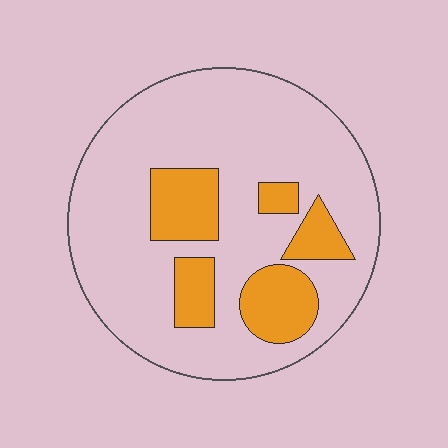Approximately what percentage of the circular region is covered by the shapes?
Approximately 20%.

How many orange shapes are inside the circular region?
5.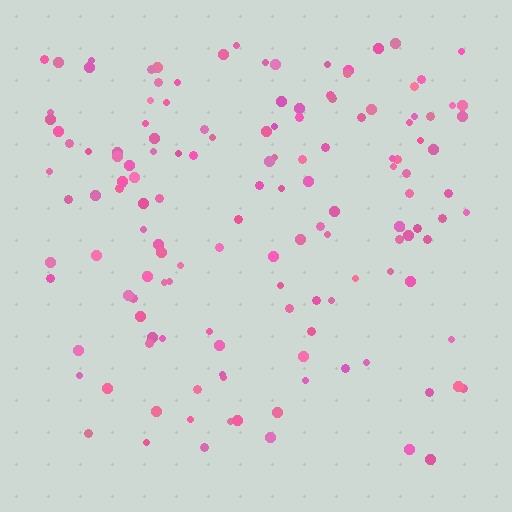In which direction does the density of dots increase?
From bottom to top, with the top side densest.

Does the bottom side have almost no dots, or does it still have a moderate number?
Still a moderate number, just noticeably fewer than the top.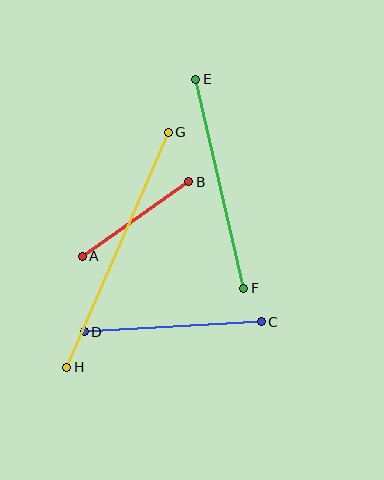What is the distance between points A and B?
The distance is approximately 130 pixels.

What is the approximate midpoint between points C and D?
The midpoint is at approximately (173, 327) pixels.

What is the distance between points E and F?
The distance is approximately 214 pixels.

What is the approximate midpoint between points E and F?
The midpoint is at approximately (220, 184) pixels.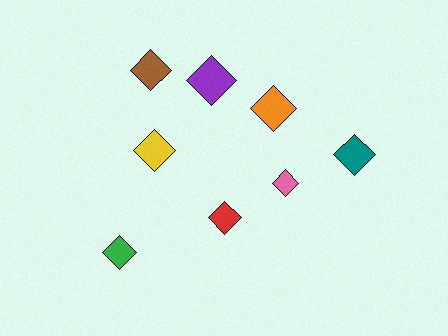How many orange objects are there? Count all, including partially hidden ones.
There is 1 orange object.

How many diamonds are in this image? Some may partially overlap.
There are 8 diamonds.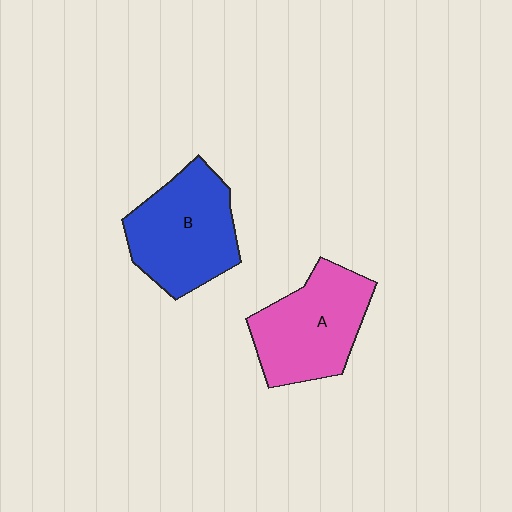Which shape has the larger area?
Shape B (blue).